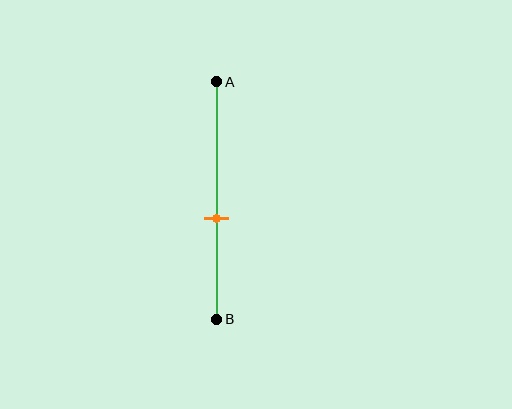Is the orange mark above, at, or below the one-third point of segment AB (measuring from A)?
The orange mark is below the one-third point of segment AB.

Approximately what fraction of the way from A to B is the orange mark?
The orange mark is approximately 55% of the way from A to B.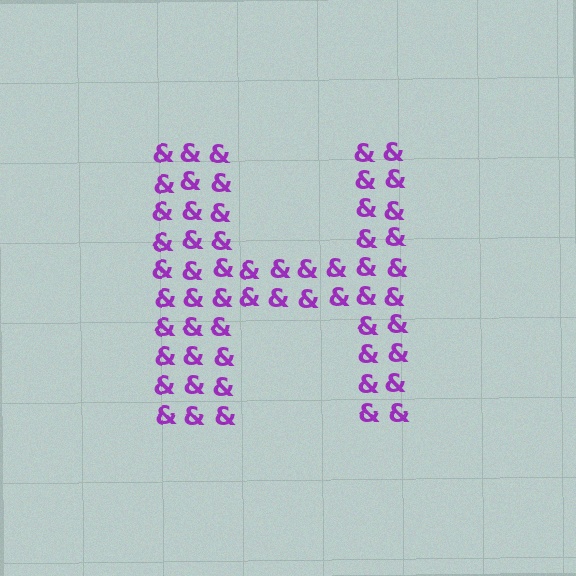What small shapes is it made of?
It is made of small ampersands.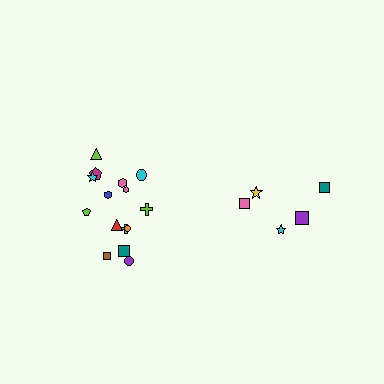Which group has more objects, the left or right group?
The left group.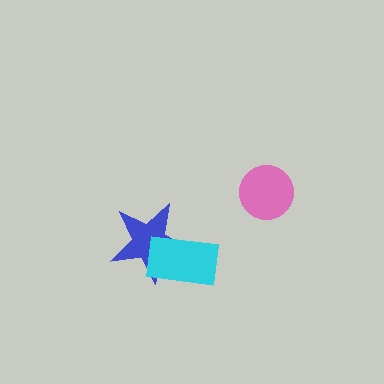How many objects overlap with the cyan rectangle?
1 object overlaps with the cyan rectangle.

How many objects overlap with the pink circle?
0 objects overlap with the pink circle.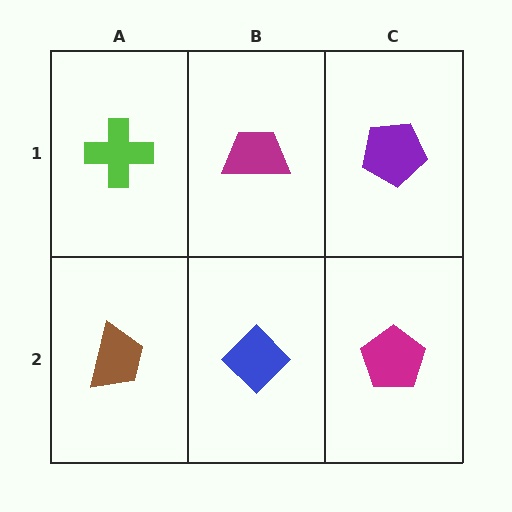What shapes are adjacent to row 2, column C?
A purple pentagon (row 1, column C), a blue diamond (row 2, column B).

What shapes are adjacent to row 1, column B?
A blue diamond (row 2, column B), a lime cross (row 1, column A), a purple pentagon (row 1, column C).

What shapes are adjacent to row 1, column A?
A brown trapezoid (row 2, column A), a magenta trapezoid (row 1, column B).